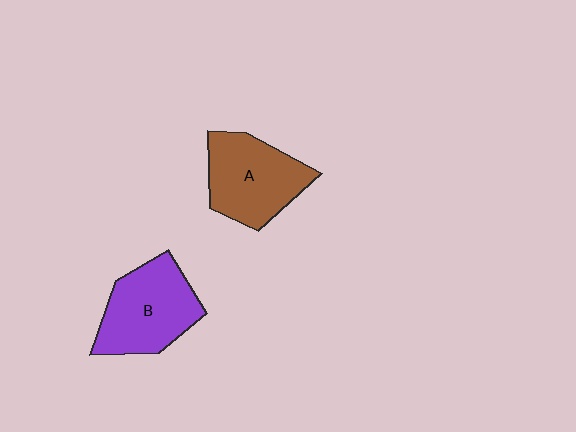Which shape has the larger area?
Shape B (purple).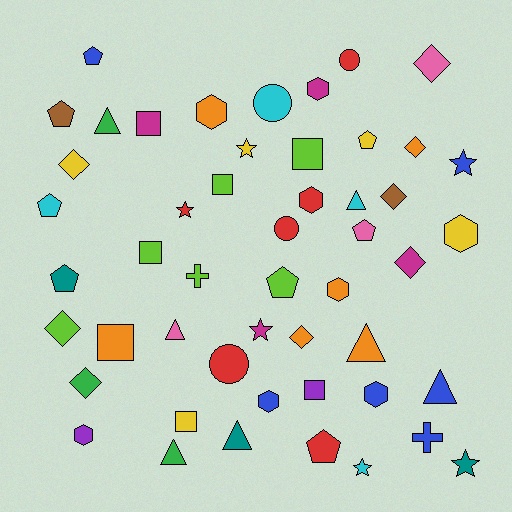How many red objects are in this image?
There are 6 red objects.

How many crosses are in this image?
There are 2 crosses.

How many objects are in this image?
There are 50 objects.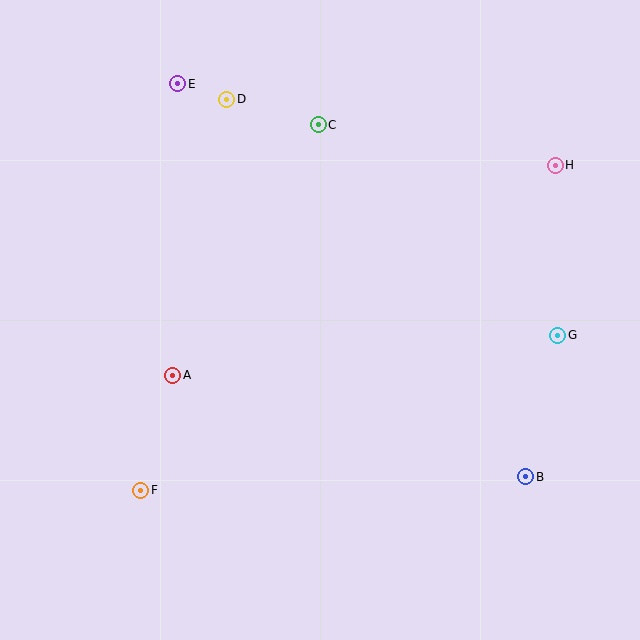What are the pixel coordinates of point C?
Point C is at (318, 125).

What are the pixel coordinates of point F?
Point F is at (141, 490).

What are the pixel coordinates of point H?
Point H is at (555, 165).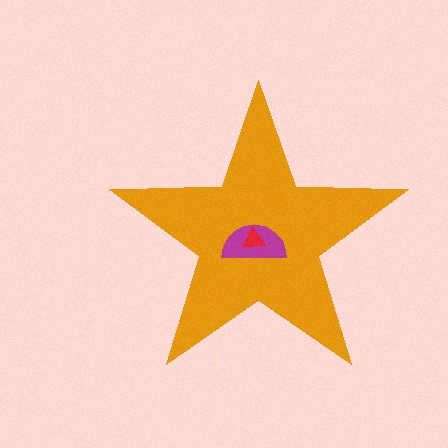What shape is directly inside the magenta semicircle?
The red triangle.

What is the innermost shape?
The red triangle.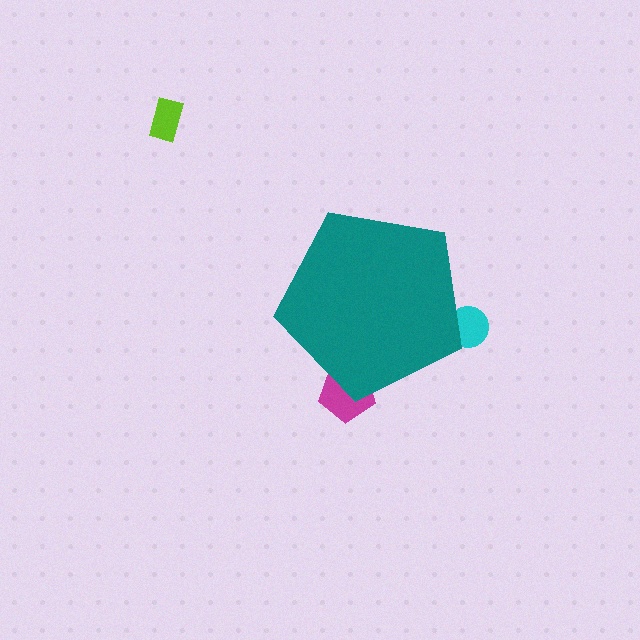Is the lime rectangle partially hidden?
No, the lime rectangle is fully visible.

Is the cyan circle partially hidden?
Yes, the cyan circle is partially hidden behind the teal pentagon.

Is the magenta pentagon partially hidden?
Yes, the magenta pentagon is partially hidden behind the teal pentagon.